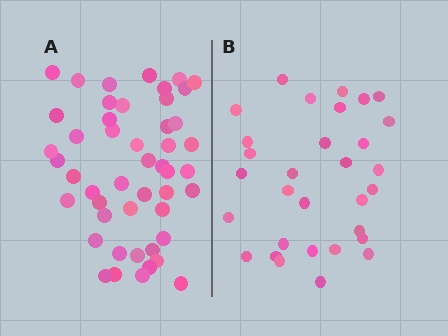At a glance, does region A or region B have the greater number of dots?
Region A (the left region) has more dots.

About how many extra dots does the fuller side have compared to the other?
Region A has approximately 15 more dots than region B.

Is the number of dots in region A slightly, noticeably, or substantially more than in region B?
Region A has substantially more. The ratio is roughly 1.5 to 1.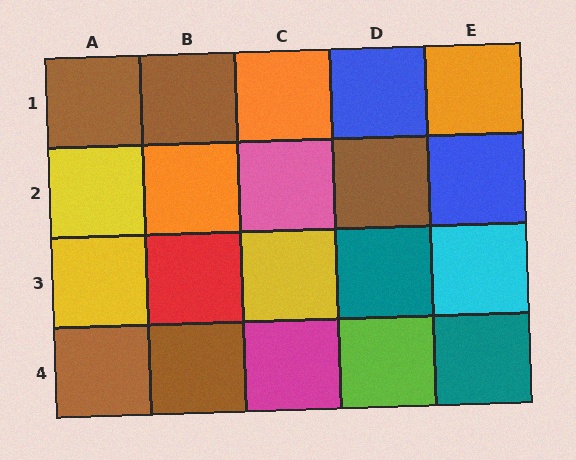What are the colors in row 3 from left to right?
Yellow, red, yellow, teal, cyan.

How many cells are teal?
2 cells are teal.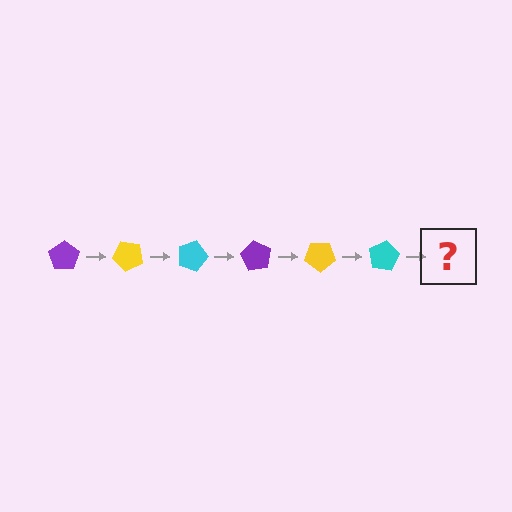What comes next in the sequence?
The next element should be a purple pentagon, rotated 270 degrees from the start.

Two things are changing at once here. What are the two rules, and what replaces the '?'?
The two rules are that it rotates 45 degrees each step and the color cycles through purple, yellow, and cyan. The '?' should be a purple pentagon, rotated 270 degrees from the start.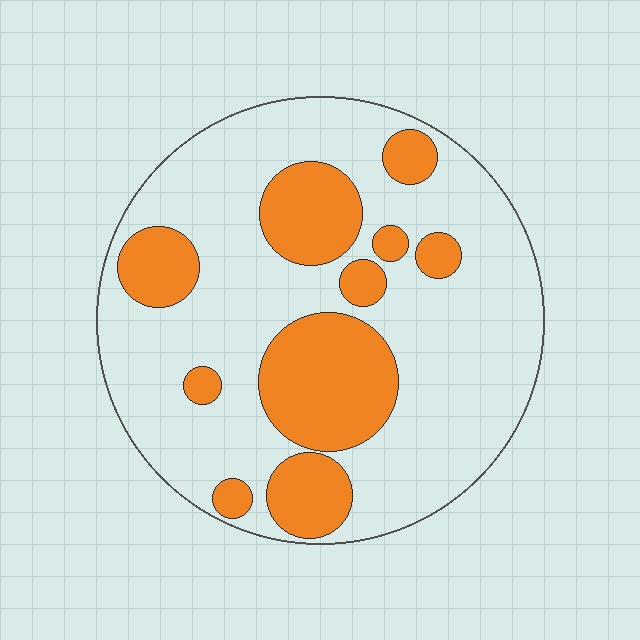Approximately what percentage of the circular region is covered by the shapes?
Approximately 30%.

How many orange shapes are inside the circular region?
10.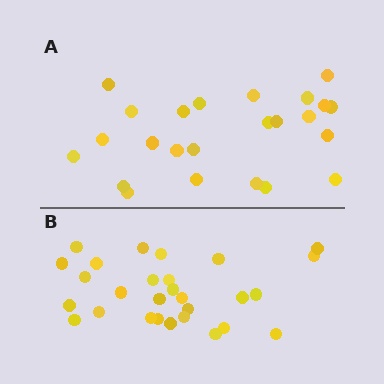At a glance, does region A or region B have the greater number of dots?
Region B (the bottom region) has more dots.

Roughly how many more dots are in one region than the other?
Region B has about 4 more dots than region A.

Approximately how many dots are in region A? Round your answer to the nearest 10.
About 20 dots. (The exact count is 24, which rounds to 20.)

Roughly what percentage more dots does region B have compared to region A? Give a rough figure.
About 15% more.